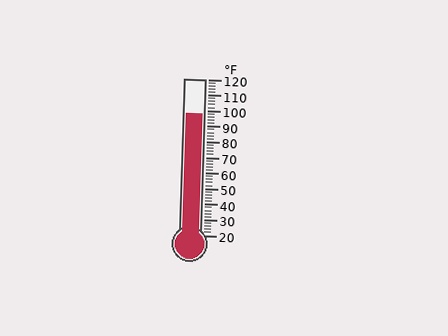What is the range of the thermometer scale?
The thermometer scale ranges from 20°F to 120°F.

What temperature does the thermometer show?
The thermometer shows approximately 98°F.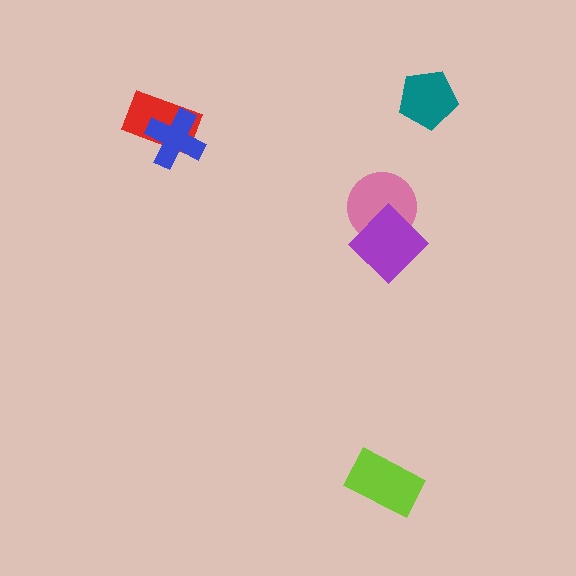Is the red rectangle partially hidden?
Yes, it is partially covered by another shape.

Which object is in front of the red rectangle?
The blue cross is in front of the red rectangle.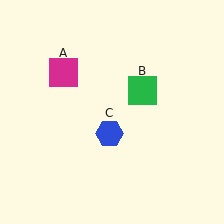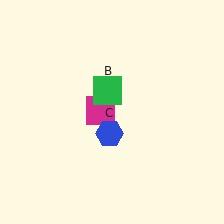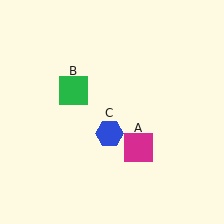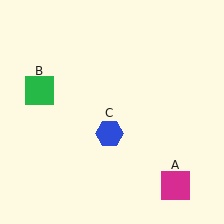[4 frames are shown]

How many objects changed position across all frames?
2 objects changed position: magenta square (object A), green square (object B).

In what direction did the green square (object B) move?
The green square (object B) moved left.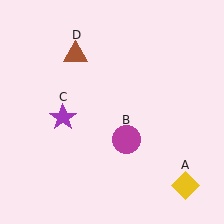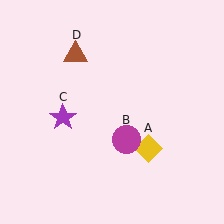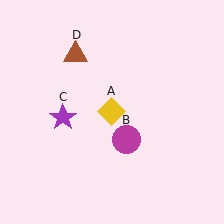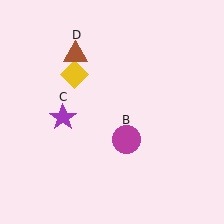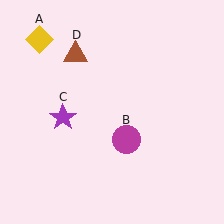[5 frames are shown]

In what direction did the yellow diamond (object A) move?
The yellow diamond (object A) moved up and to the left.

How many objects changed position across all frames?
1 object changed position: yellow diamond (object A).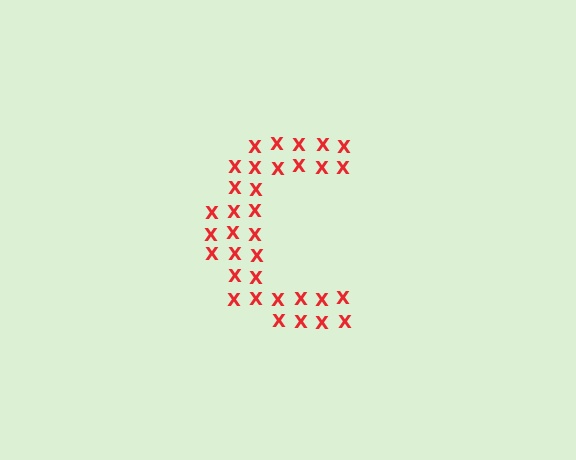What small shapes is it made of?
It is made of small letter X's.